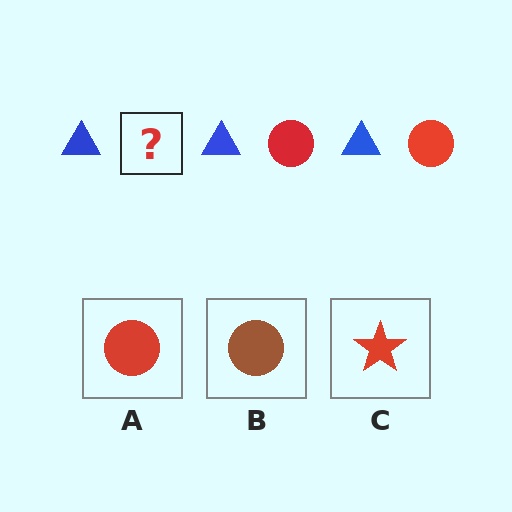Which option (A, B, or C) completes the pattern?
A.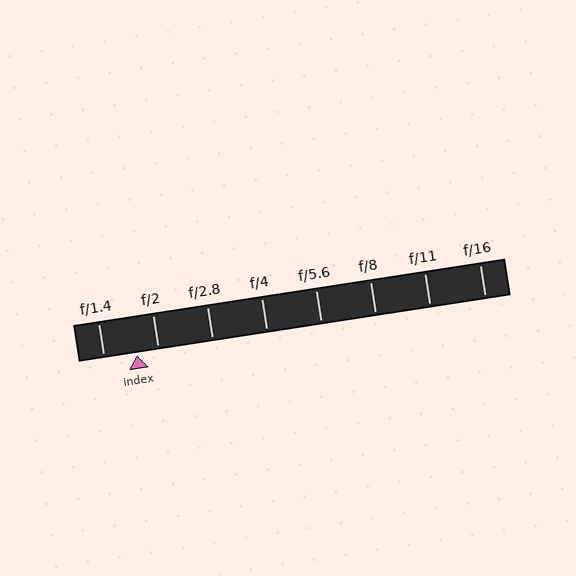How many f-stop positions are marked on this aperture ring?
There are 8 f-stop positions marked.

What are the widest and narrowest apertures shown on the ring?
The widest aperture shown is f/1.4 and the narrowest is f/16.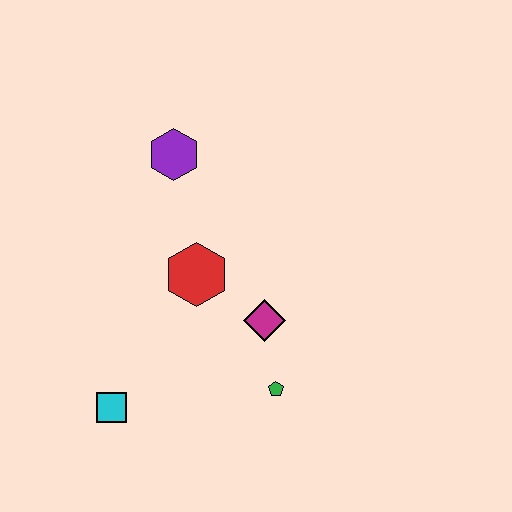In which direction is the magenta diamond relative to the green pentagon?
The magenta diamond is above the green pentagon.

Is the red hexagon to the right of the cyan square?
Yes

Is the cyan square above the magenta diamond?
No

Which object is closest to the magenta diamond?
The green pentagon is closest to the magenta diamond.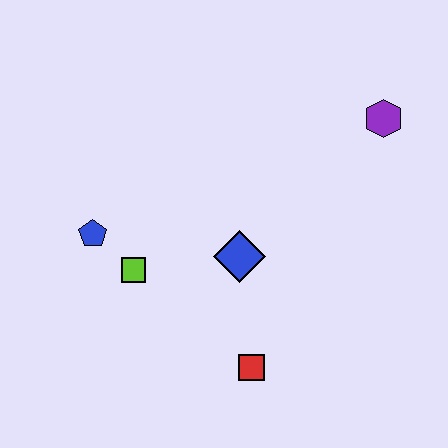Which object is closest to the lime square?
The blue pentagon is closest to the lime square.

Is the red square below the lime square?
Yes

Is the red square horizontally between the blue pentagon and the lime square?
No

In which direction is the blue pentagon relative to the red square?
The blue pentagon is to the left of the red square.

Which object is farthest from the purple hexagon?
The blue pentagon is farthest from the purple hexagon.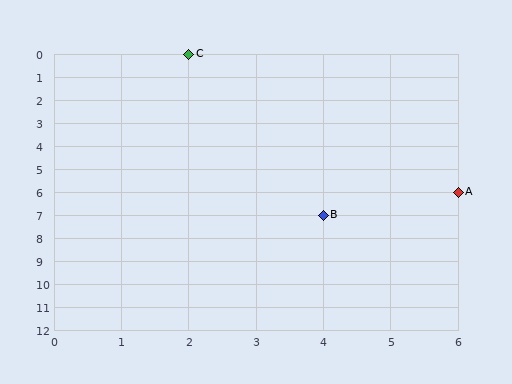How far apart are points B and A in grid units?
Points B and A are 2 columns and 1 row apart (about 2.2 grid units diagonally).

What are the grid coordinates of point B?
Point B is at grid coordinates (4, 7).